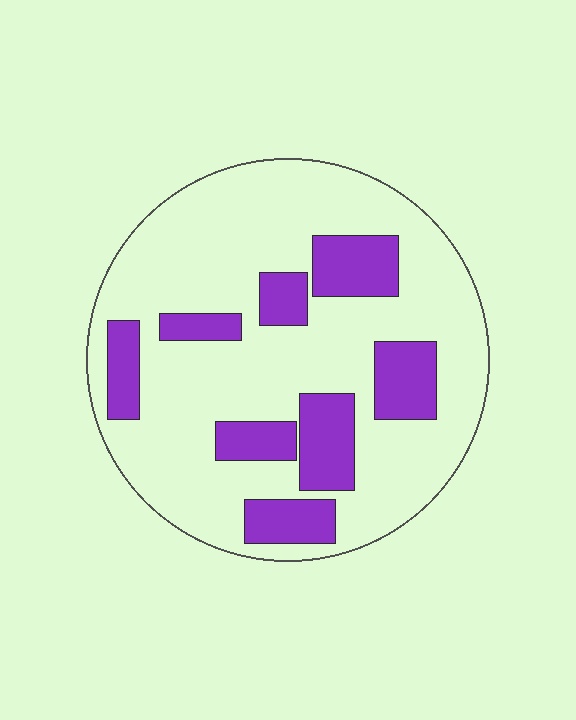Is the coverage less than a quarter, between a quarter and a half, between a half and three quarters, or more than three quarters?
Less than a quarter.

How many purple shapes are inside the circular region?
8.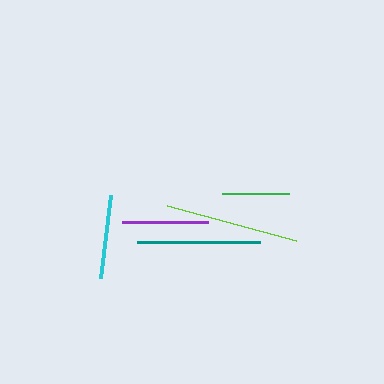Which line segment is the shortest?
The green line is the shortest at approximately 66 pixels.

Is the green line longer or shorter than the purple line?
The purple line is longer than the green line.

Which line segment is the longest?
The lime line is the longest at approximately 134 pixels.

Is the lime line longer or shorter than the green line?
The lime line is longer than the green line.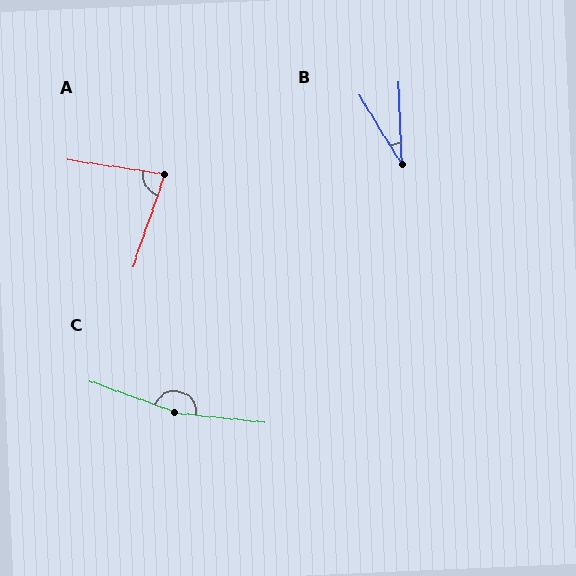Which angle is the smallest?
B, at approximately 29 degrees.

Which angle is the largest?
C, at approximately 166 degrees.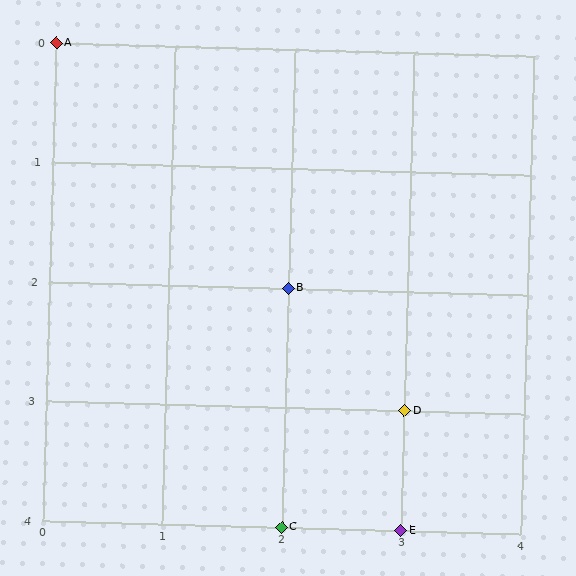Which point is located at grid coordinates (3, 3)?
Point D is at (3, 3).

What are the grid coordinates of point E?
Point E is at grid coordinates (3, 4).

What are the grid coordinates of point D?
Point D is at grid coordinates (3, 3).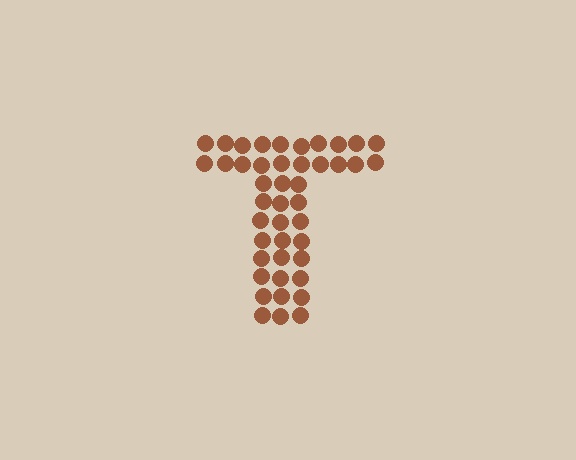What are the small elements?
The small elements are circles.